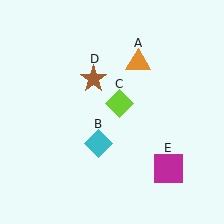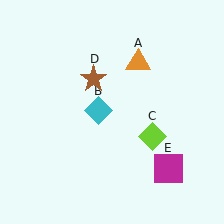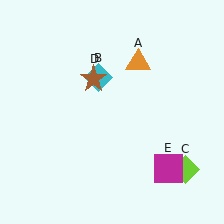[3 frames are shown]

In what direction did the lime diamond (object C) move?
The lime diamond (object C) moved down and to the right.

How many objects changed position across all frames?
2 objects changed position: cyan diamond (object B), lime diamond (object C).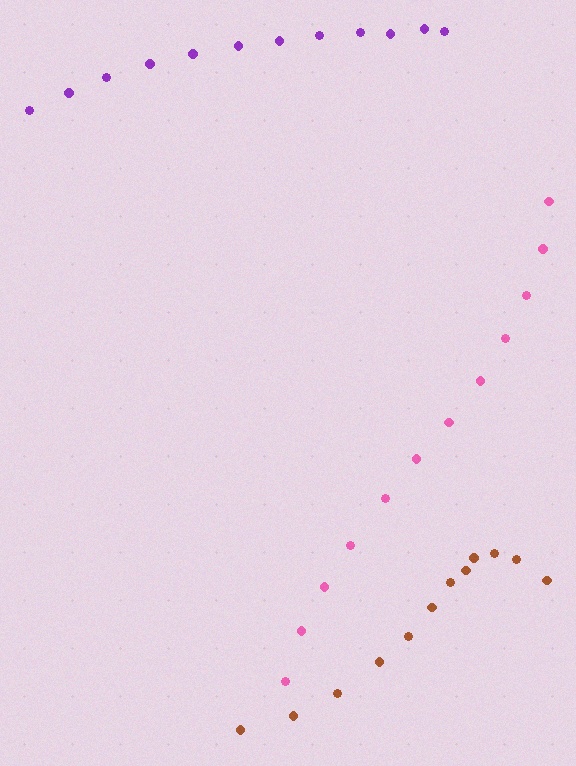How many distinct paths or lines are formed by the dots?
There are 3 distinct paths.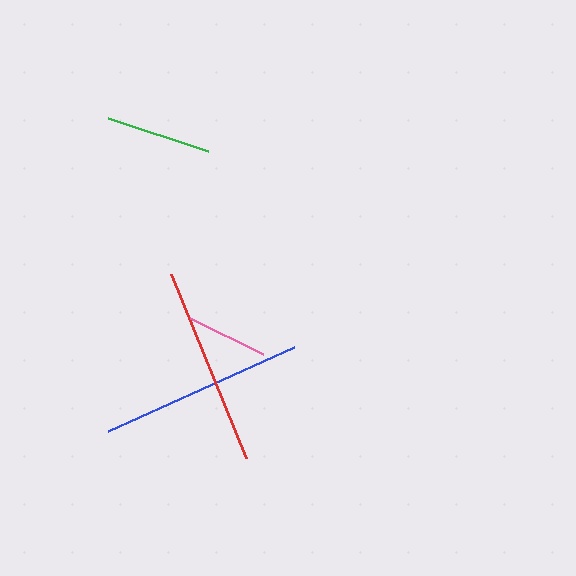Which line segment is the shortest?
The pink line is the shortest at approximately 82 pixels.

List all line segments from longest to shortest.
From longest to shortest: blue, red, green, pink.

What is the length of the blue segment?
The blue segment is approximately 204 pixels long.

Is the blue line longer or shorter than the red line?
The blue line is longer than the red line.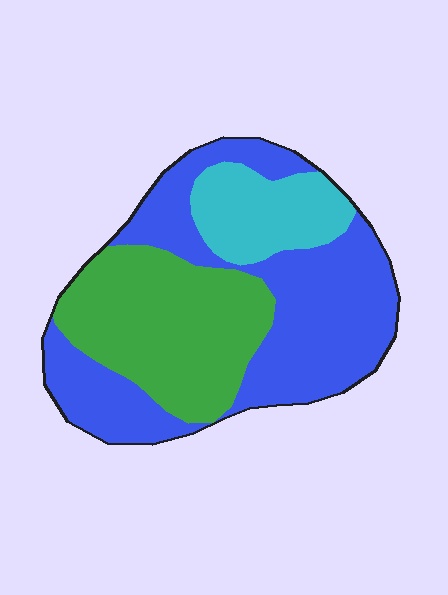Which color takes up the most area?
Blue, at roughly 50%.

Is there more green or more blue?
Blue.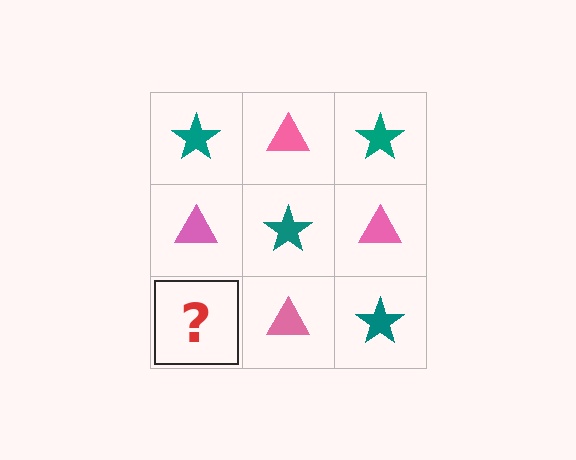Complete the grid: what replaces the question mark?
The question mark should be replaced with a teal star.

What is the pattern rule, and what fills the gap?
The rule is that it alternates teal star and pink triangle in a checkerboard pattern. The gap should be filled with a teal star.